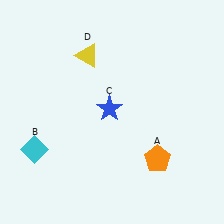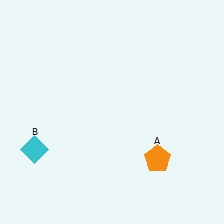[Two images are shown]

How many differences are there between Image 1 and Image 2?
There are 2 differences between the two images.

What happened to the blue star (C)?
The blue star (C) was removed in Image 2. It was in the top-left area of Image 1.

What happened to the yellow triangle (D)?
The yellow triangle (D) was removed in Image 2. It was in the top-left area of Image 1.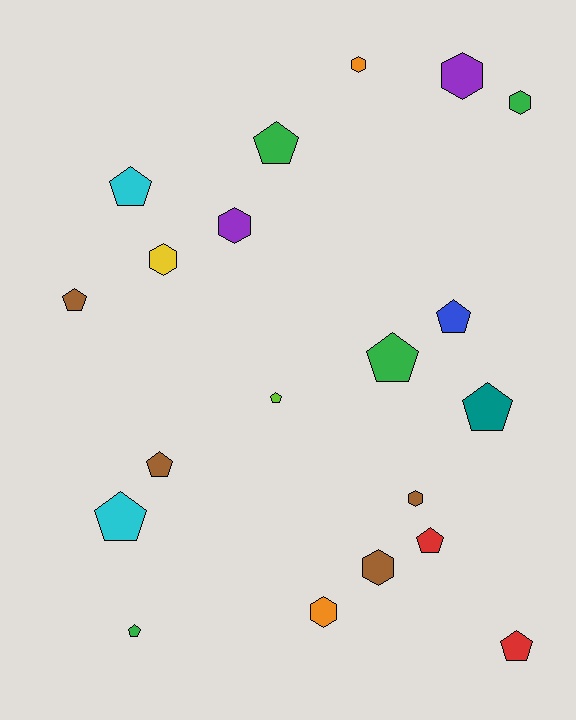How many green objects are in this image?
There are 4 green objects.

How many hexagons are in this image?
There are 8 hexagons.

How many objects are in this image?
There are 20 objects.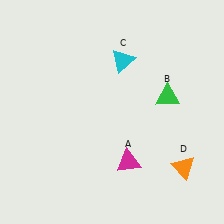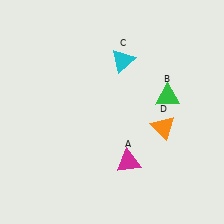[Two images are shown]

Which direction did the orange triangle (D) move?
The orange triangle (D) moved up.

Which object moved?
The orange triangle (D) moved up.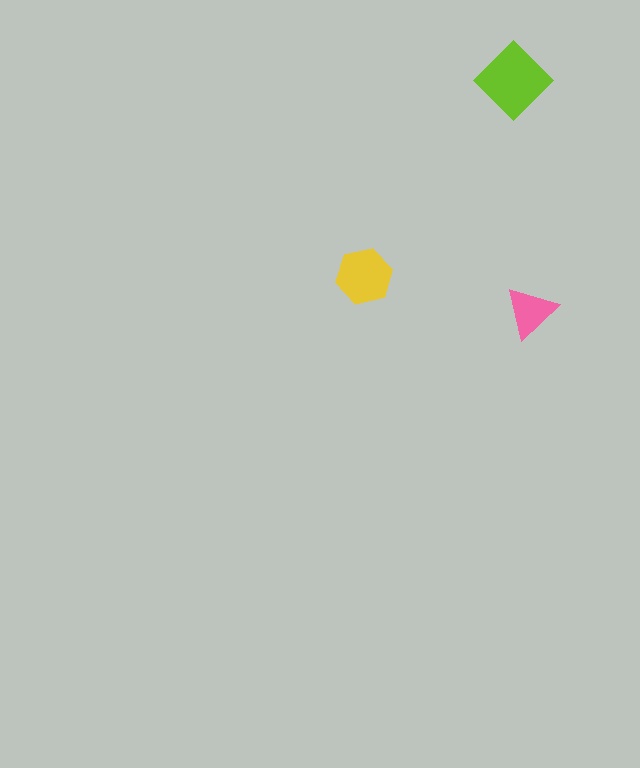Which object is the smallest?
The pink triangle.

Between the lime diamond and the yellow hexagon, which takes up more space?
The lime diamond.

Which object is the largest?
The lime diamond.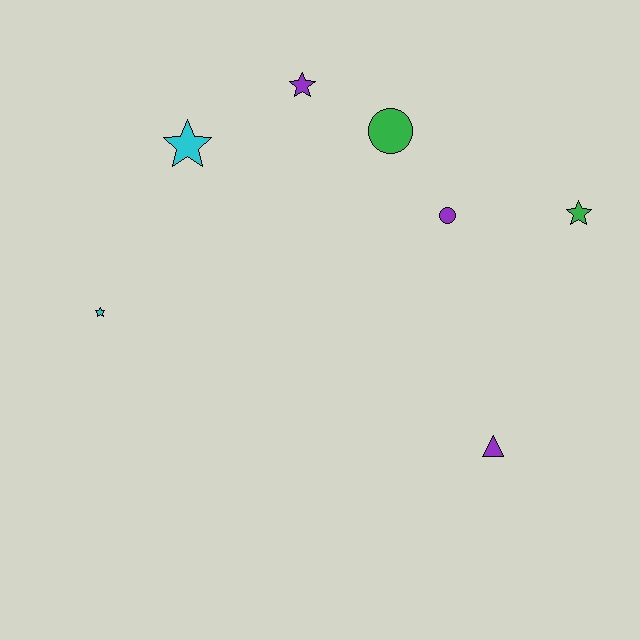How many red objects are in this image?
There are no red objects.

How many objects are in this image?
There are 7 objects.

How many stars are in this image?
There are 4 stars.